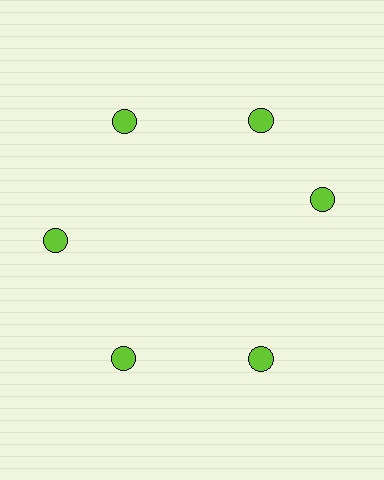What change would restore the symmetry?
The symmetry would be restored by rotating it back into even spacing with its neighbors so that all 6 circles sit at equal angles and equal distance from the center.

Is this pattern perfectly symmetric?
No. The 6 lime circles are arranged in a ring, but one element near the 3 o'clock position is rotated out of alignment along the ring, breaking the 6-fold rotational symmetry.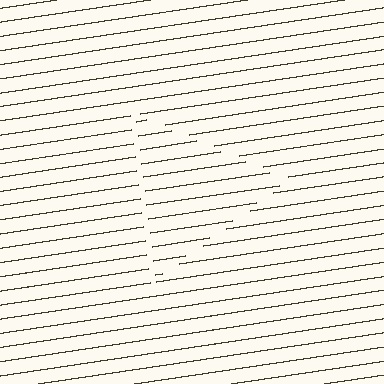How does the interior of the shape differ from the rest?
The interior of the shape contains the same grating, shifted by half a period — the contour is defined by the phase discontinuity where line-ends from the inner and outer gratings abut.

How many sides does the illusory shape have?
3 sides — the line-ends trace a triangle.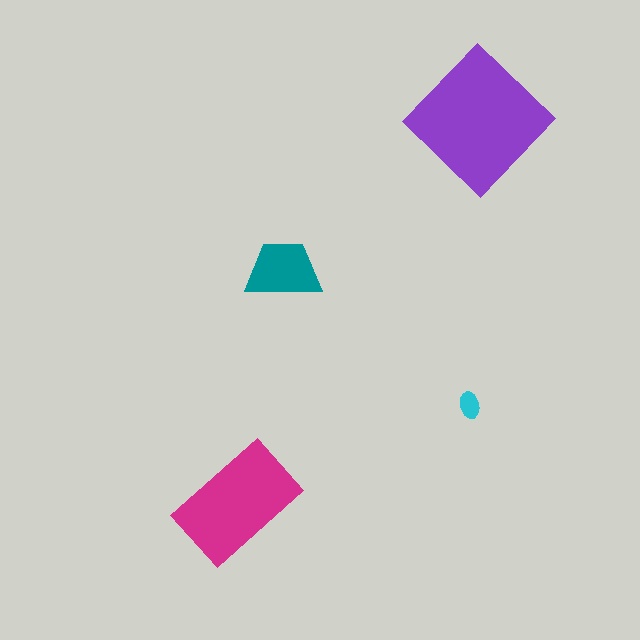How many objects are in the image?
There are 4 objects in the image.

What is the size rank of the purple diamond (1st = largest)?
1st.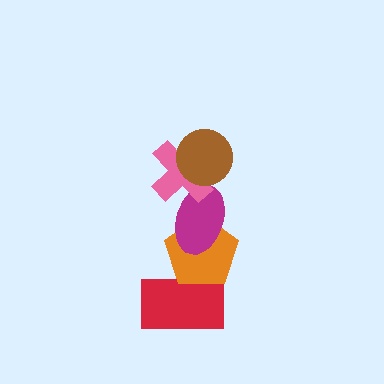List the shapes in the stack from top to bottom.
From top to bottom: the brown circle, the pink cross, the magenta ellipse, the orange pentagon, the red rectangle.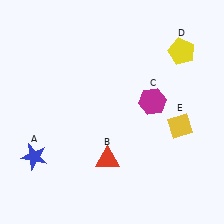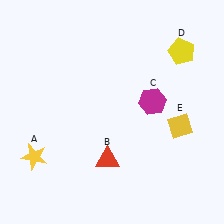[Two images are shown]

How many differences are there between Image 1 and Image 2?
There is 1 difference between the two images.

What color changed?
The star (A) changed from blue in Image 1 to yellow in Image 2.